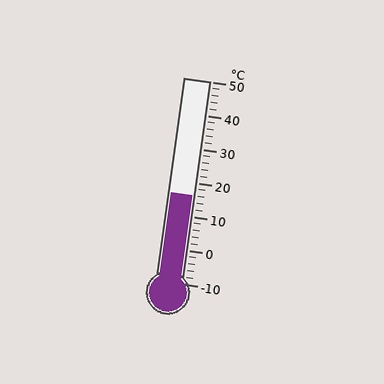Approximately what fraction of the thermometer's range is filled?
The thermometer is filled to approximately 45% of its range.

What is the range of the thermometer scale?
The thermometer scale ranges from -10°C to 50°C.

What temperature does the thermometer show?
The thermometer shows approximately 16°C.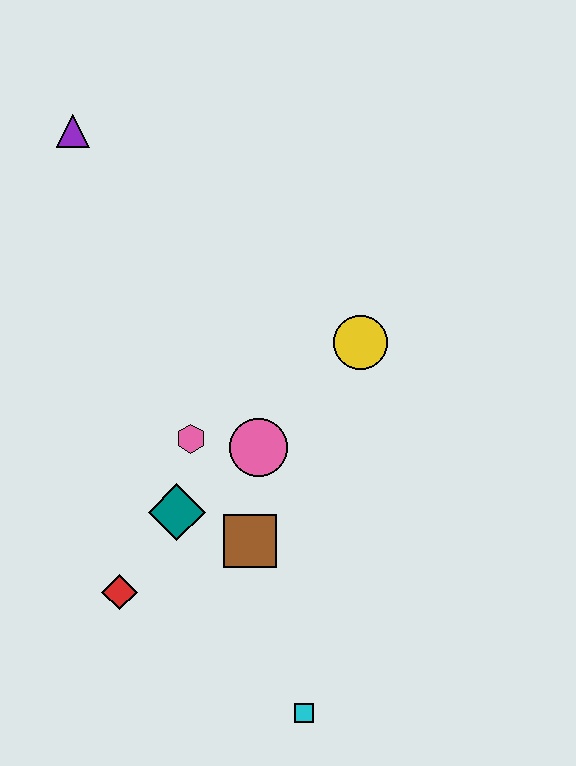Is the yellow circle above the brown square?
Yes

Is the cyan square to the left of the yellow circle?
Yes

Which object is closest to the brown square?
The teal diamond is closest to the brown square.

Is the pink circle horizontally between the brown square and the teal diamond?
No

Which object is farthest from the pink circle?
The purple triangle is farthest from the pink circle.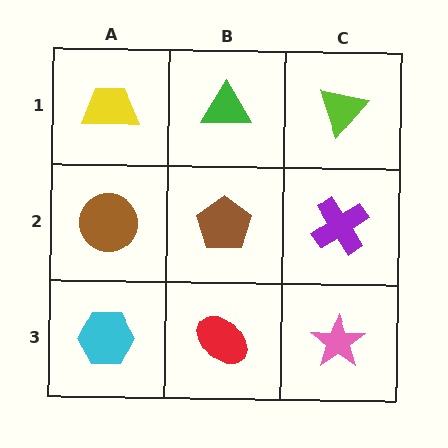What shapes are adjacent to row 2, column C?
A lime triangle (row 1, column C), a pink star (row 3, column C), a brown pentagon (row 2, column B).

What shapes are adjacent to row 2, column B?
A green triangle (row 1, column B), a red ellipse (row 3, column B), a brown circle (row 2, column A), a purple cross (row 2, column C).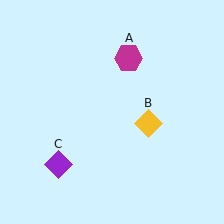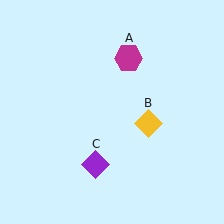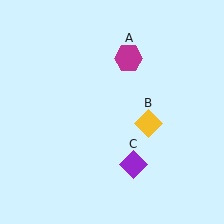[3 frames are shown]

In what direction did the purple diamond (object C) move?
The purple diamond (object C) moved right.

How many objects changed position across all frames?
1 object changed position: purple diamond (object C).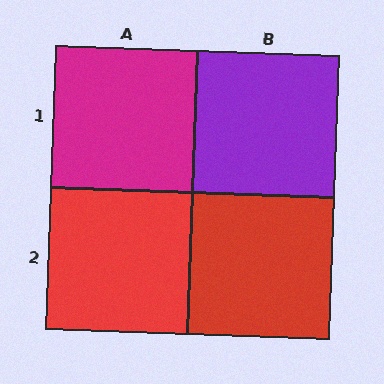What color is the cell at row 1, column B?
Purple.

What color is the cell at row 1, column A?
Magenta.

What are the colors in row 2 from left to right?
Red, red.